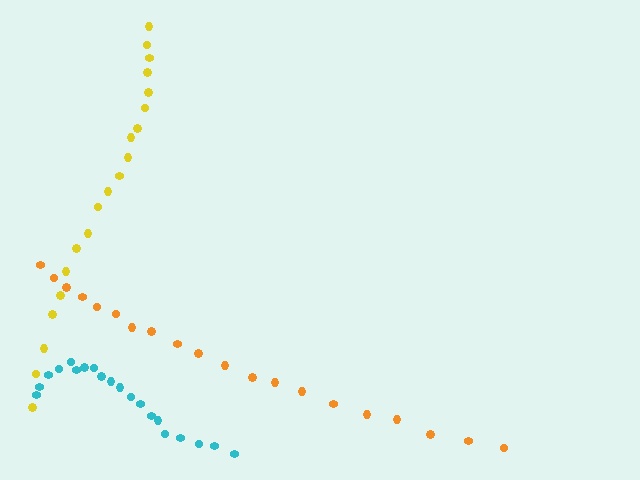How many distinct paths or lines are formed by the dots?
There are 3 distinct paths.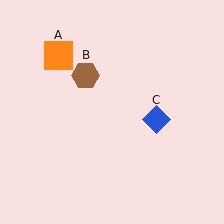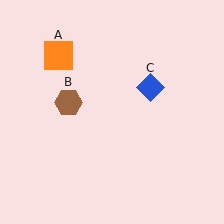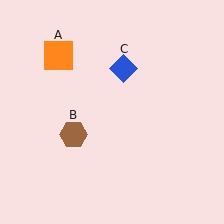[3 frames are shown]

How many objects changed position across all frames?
2 objects changed position: brown hexagon (object B), blue diamond (object C).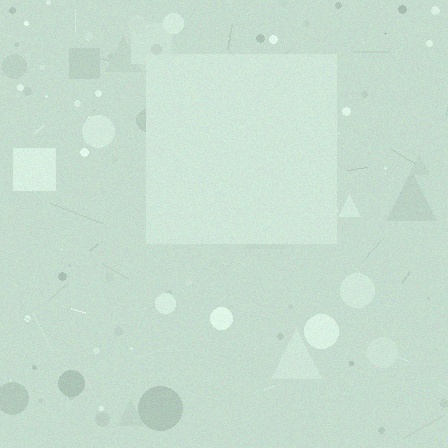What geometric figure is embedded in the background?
A square is embedded in the background.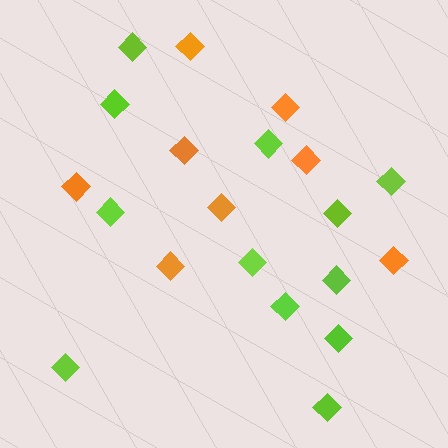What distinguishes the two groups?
There are 2 groups: one group of lime diamonds (12) and one group of orange diamonds (8).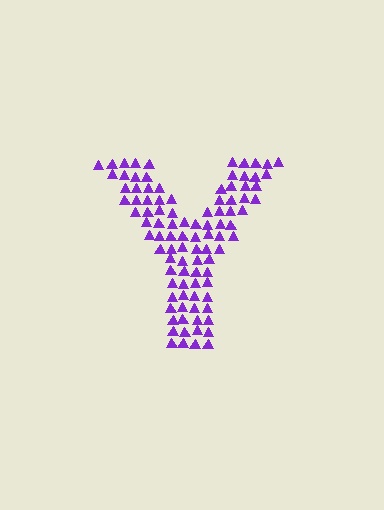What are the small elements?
The small elements are triangles.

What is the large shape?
The large shape is the letter Y.